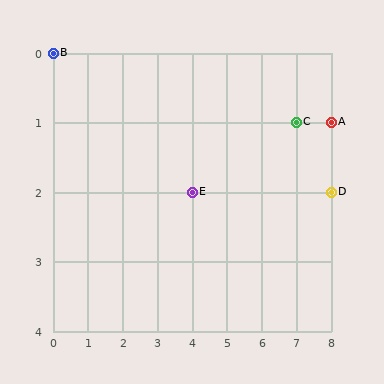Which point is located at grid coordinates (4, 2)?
Point E is at (4, 2).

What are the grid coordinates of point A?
Point A is at grid coordinates (8, 1).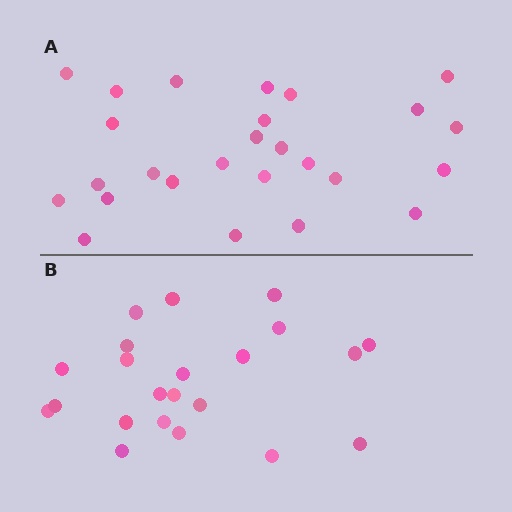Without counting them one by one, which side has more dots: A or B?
Region A (the top region) has more dots.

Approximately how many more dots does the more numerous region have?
Region A has about 4 more dots than region B.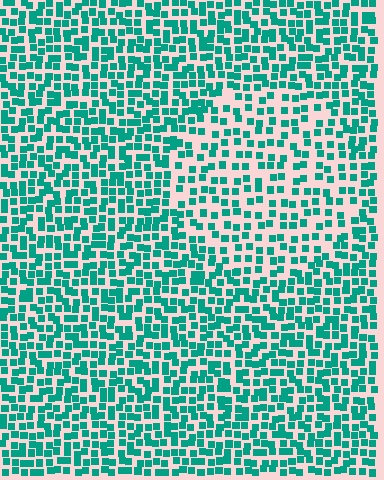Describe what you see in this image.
The image contains small teal elements arranged at two different densities. A circle-shaped region is visible where the elements are less densely packed than the surrounding area.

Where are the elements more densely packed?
The elements are more densely packed outside the circle boundary.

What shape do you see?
I see a circle.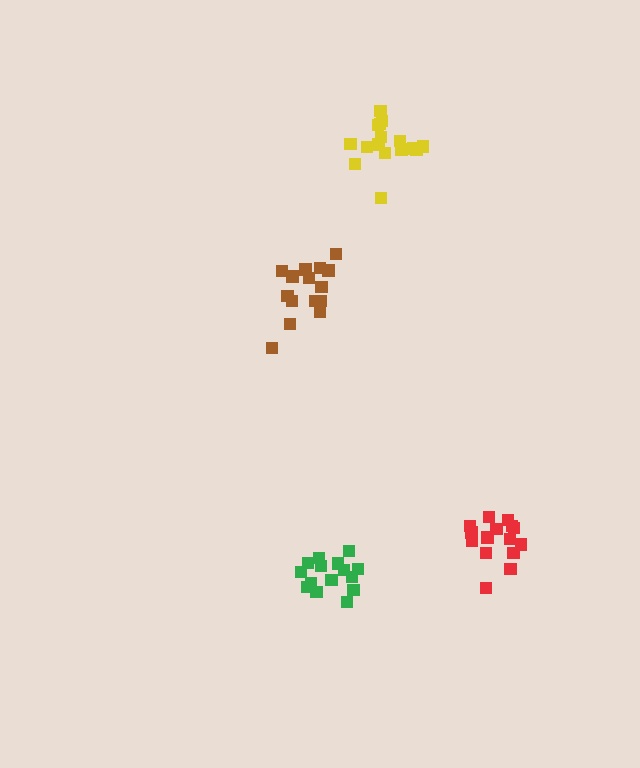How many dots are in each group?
Group 1: 15 dots, Group 2: 17 dots, Group 3: 15 dots, Group 4: 15 dots (62 total).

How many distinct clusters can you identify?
There are 4 distinct clusters.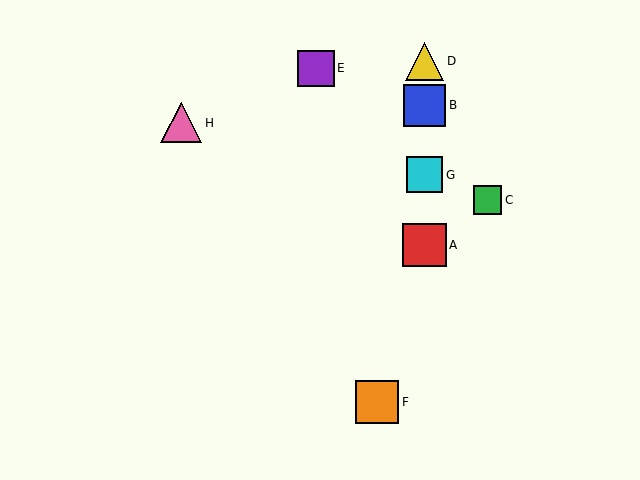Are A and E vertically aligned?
No, A is at x≈425 and E is at x≈316.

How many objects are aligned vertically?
4 objects (A, B, D, G) are aligned vertically.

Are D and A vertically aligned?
Yes, both are at x≈425.